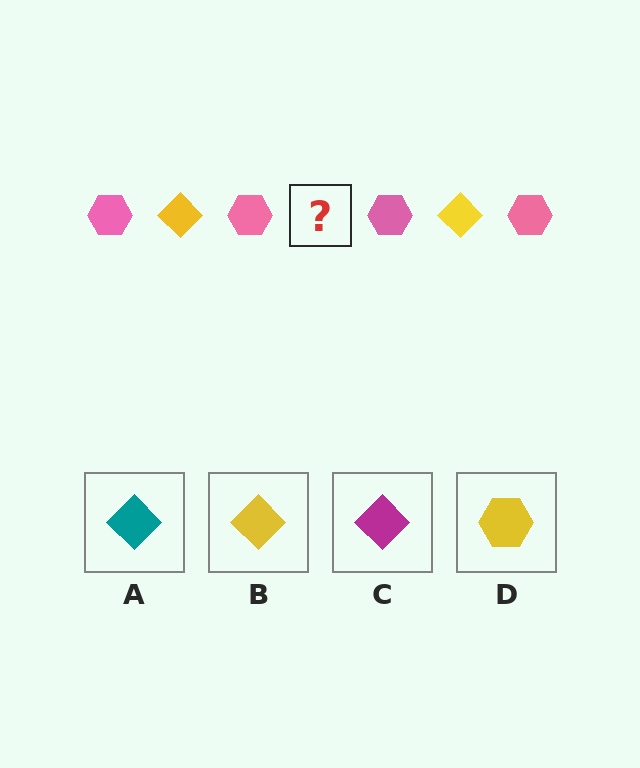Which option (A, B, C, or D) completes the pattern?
B.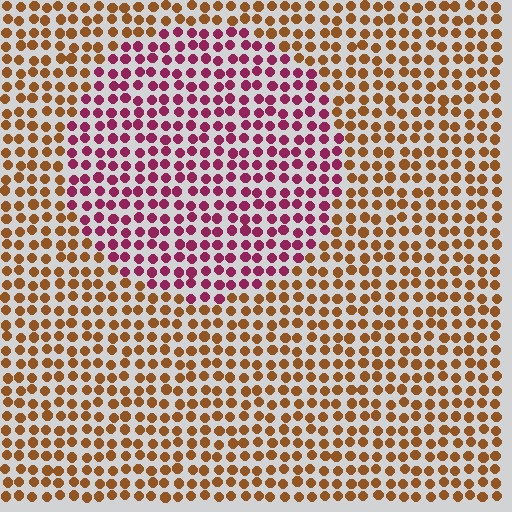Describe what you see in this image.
The image is filled with small brown elements in a uniform arrangement. A circle-shaped region is visible where the elements are tinted to a slightly different hue, forming a subtle color boundary.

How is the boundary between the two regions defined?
The boundary is defined purely by a slight shift in hue (about 57 degrees). Spacing, size, and orientation are identical on both sides.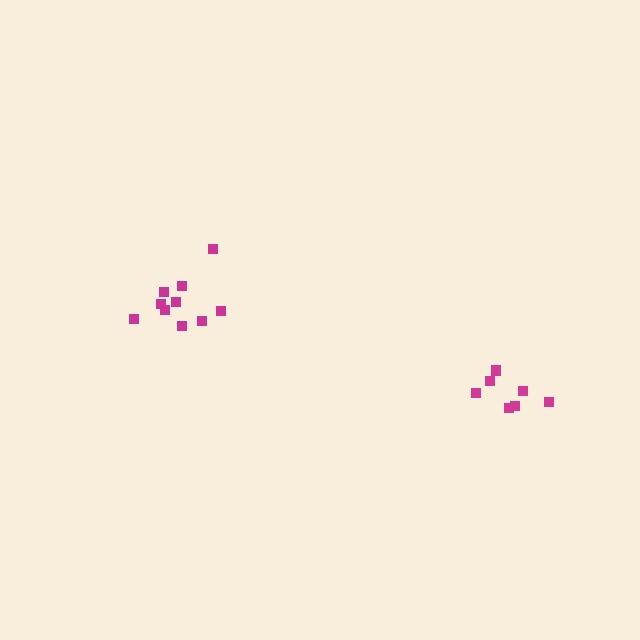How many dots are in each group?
Group 1: 10 dots, Group 2: 7 dots (17 total).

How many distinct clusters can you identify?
There are 2 distinct clusters.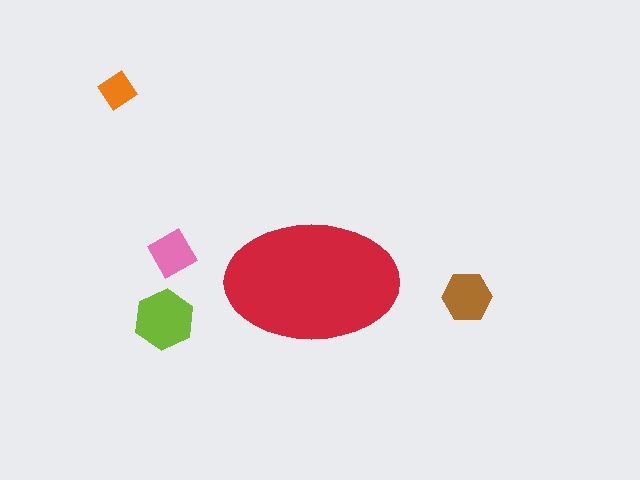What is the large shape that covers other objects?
A red ellipse.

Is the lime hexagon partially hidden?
No, the lime hexagon is fully visible.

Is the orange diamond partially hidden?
No, the orange diamond is fully visible.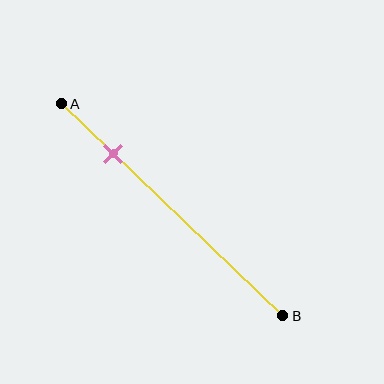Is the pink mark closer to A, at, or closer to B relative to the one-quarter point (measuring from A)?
The pink mark is approximately at the one-quarter point of segment AB.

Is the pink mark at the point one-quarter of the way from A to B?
Yes, the mark is approximately at the one-quarter point.